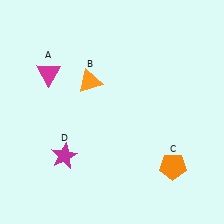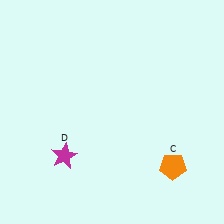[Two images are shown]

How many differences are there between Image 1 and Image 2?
There are 2 differences between the two images.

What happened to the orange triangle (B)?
The orange triangle (B) was removed in Image 2. It was in the top-left area of Image 1.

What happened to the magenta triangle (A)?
The magenta triangle (A) was removed in Image 2. It was in the top-left area of Image 1.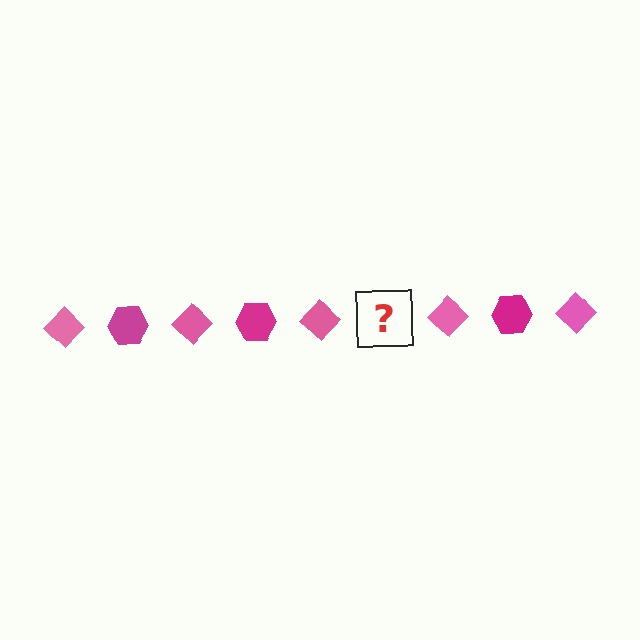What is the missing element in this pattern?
The missing element is a magenta hexagon.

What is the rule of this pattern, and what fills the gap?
The rule is that the pattern alternates between pink diamond and magenta hexagon. The gap should be filled with a magenta hexagon.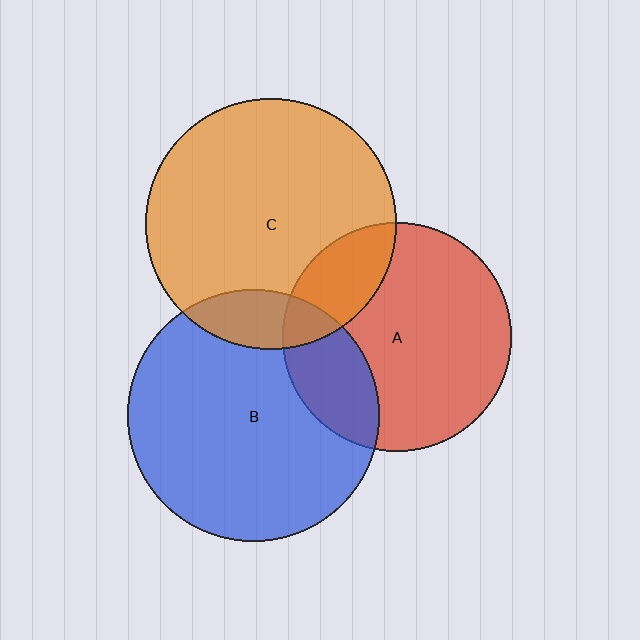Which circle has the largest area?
Circle B (blue).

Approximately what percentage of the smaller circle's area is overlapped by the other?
Approximately 20%.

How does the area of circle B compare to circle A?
Approximately 1.2 times.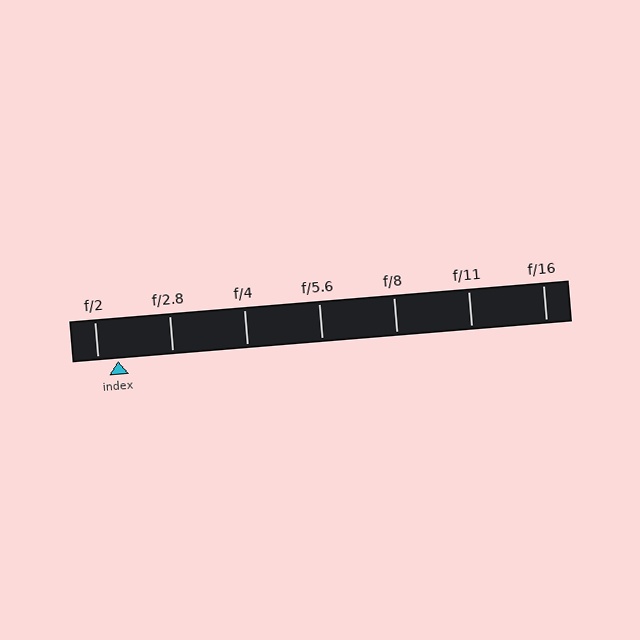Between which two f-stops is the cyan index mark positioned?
The index mark is between f/2 and f/2.8.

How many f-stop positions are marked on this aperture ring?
There are 7 f-stop positions marked.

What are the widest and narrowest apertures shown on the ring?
The widest aperture shown is f/2 and the narrowest is f/16.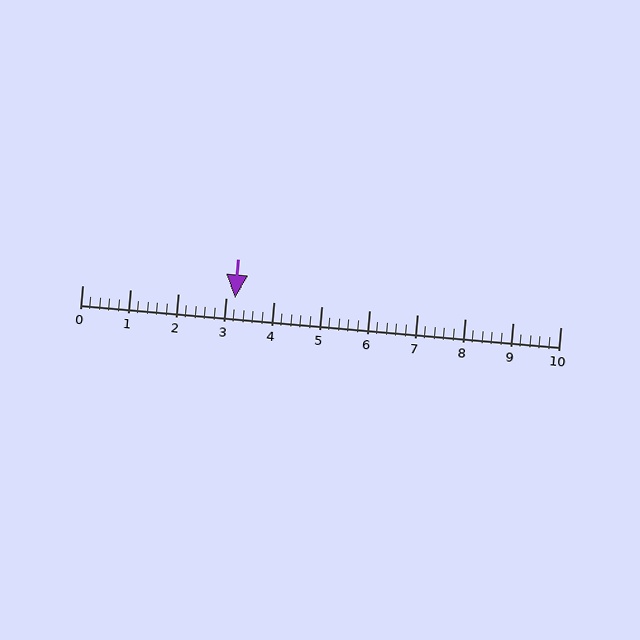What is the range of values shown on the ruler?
The ruler shows values from 0 to 10.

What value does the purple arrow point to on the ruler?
The purple arrow points to approximately 3.2.